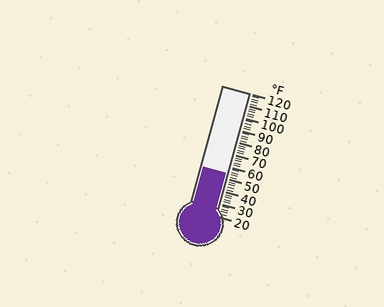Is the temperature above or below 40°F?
The temperature is above 40°F.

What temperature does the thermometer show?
The thermometer shows approximately 54°F.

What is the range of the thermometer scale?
The thermometer scale ranges from 20°F to 120°F.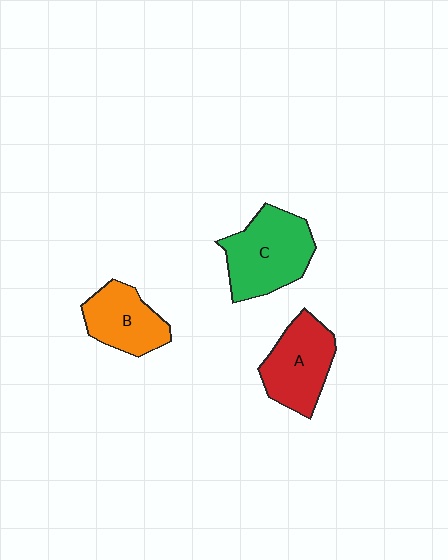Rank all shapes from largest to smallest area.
From largest to smallest: C (green), A (red), B (orange).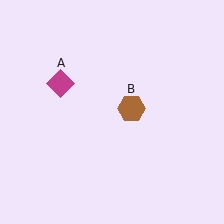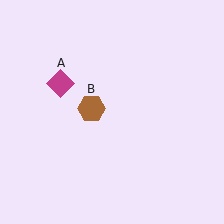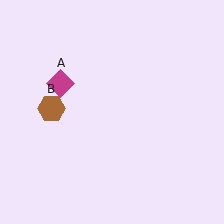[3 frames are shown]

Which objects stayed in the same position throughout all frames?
Magenta diamond (object A) remained stationary.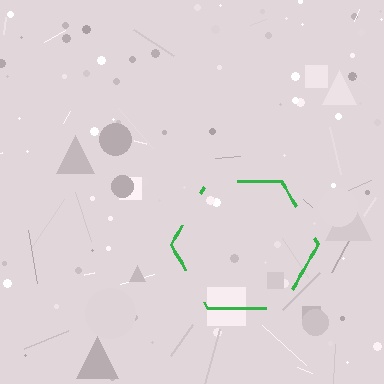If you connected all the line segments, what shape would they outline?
They would outline a hexagon.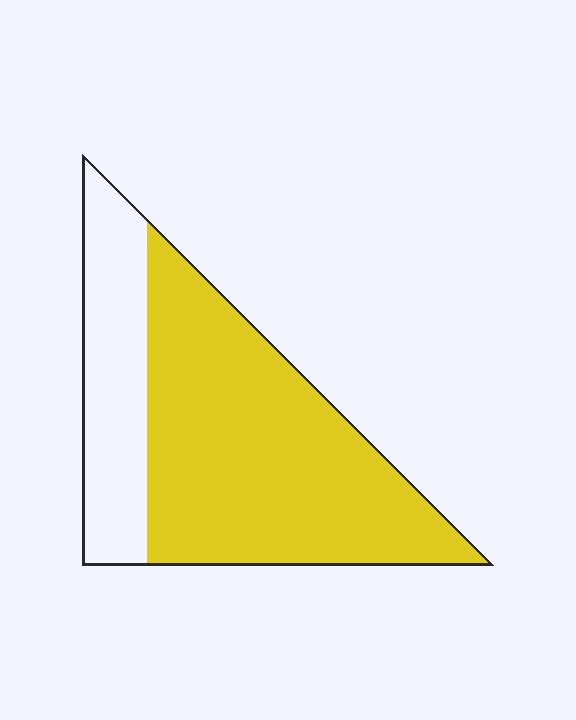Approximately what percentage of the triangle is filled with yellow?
Approximately 70%.